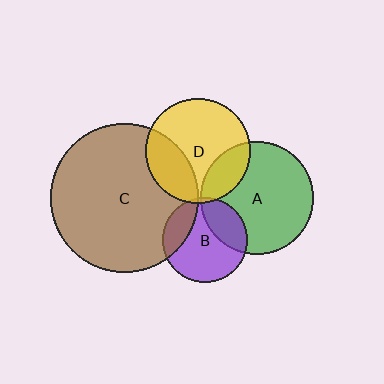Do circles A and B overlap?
Yes.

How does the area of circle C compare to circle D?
Approximately 2.0 times.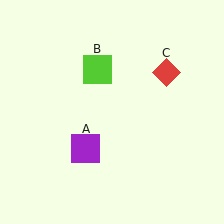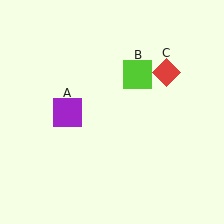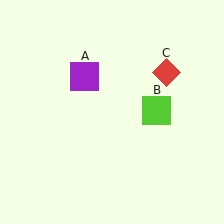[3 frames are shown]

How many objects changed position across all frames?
2 objects changed position: purple square (object A), lime square (object B).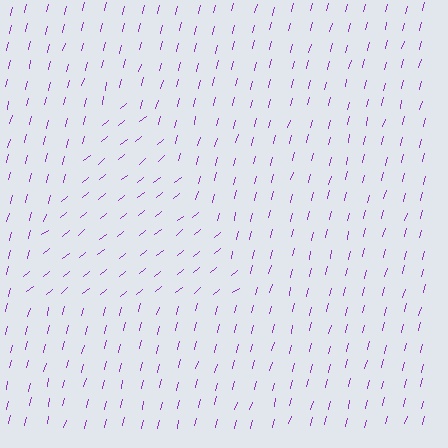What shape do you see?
I see a triangle.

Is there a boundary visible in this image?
Yes, there is a texture boundary formed by a change in line orientation.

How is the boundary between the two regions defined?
The boundary is defined purely by a change in line orientation (approximately 36 degrees difference). All lines are the same color and thickness.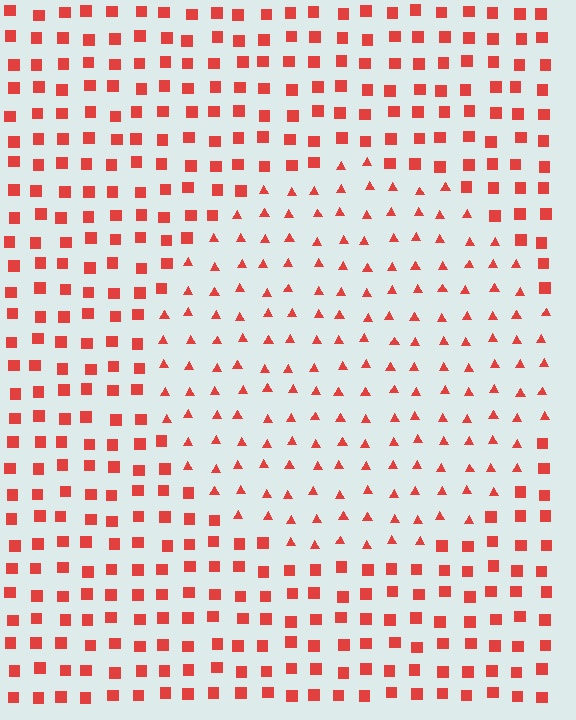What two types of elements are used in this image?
The image uses triangles inside the circle region and squares outside it.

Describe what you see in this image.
The image is filled with small red elements arranged in a uniform grid. A circle-shaped region contains triangles, while the surrounding area contains squares. The boundary is defined purely by the change in element shape.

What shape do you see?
I see a circle.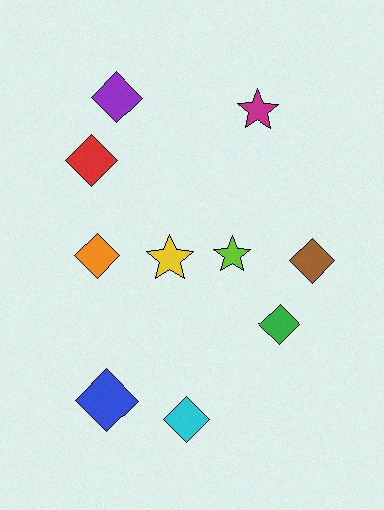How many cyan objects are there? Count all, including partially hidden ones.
There is 1 cyan object.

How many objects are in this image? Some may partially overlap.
There are 10 objects.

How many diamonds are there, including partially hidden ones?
There are 7 diamonds.